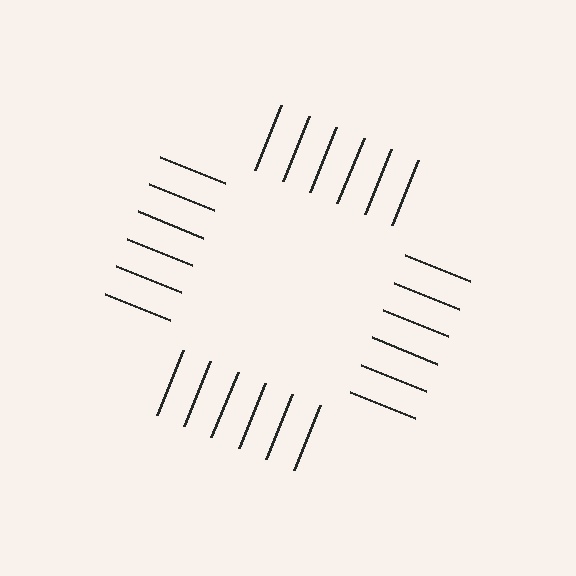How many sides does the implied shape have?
4 sides — the line-ends trace a square.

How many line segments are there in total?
24 — 6 along each of the 4 edges.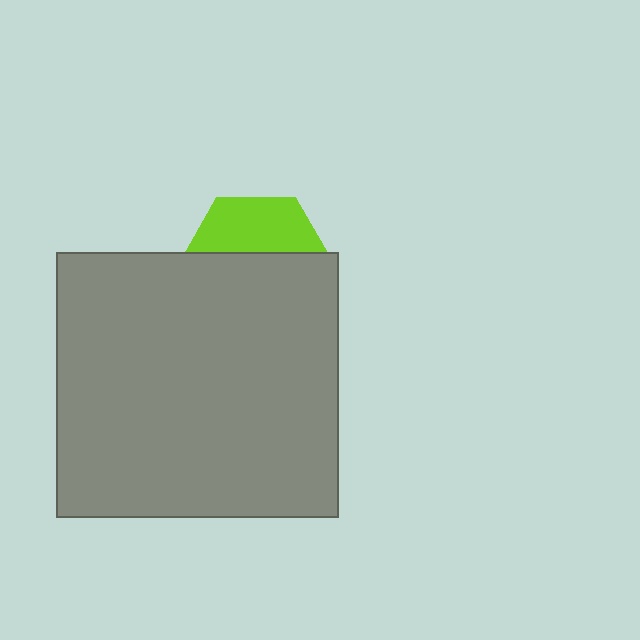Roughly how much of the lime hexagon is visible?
A small part of it is visible (roughly 36%).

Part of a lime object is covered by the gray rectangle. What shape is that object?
It is a hexagon.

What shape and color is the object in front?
The object in front is a gray rectangle.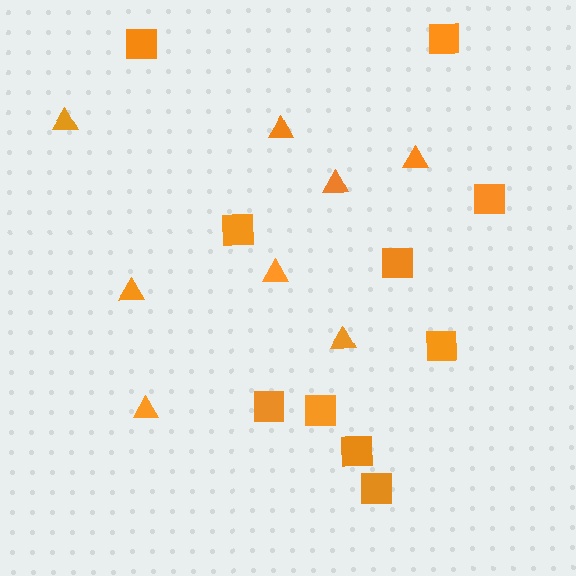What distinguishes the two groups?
There are 2 groups: one group of triangles (8) and one group of squares (10).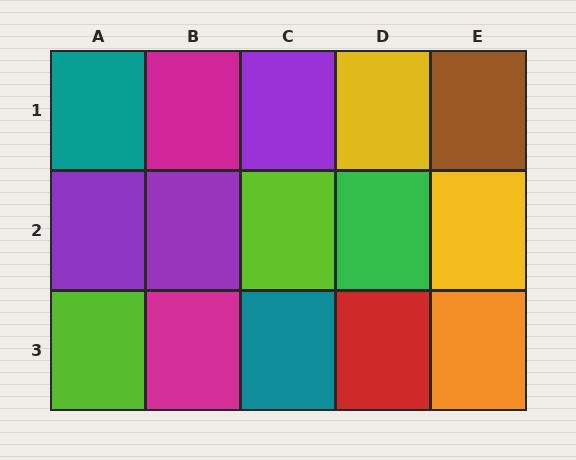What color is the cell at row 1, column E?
Brown.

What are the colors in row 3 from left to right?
Lime, magenta, teal, red, orange.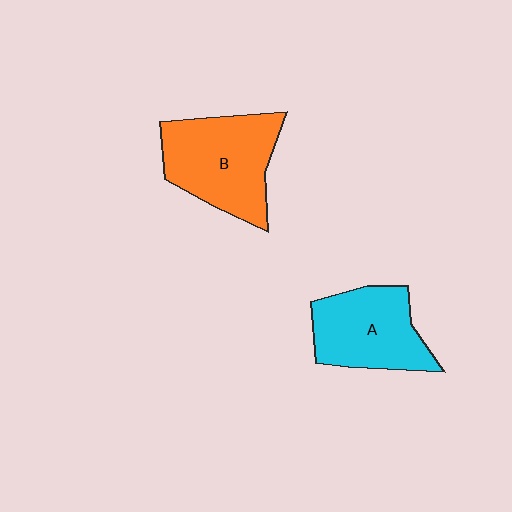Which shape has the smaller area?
Shape A (cyan).